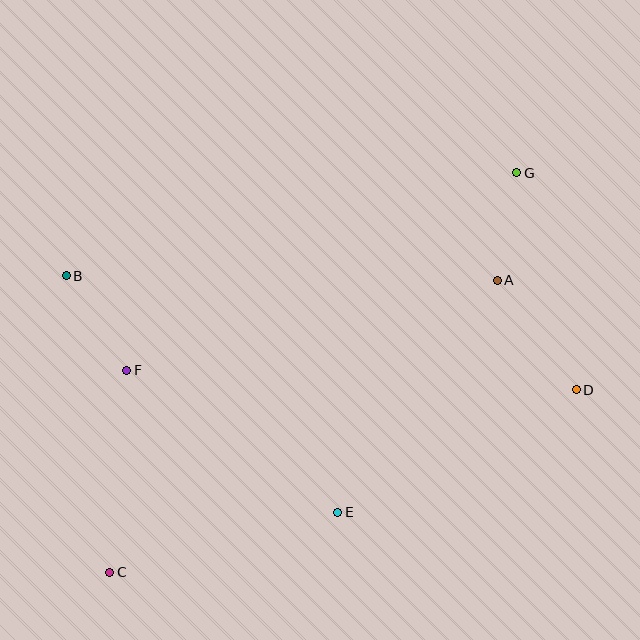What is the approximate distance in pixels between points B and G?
The distance between B and G is approximately 462 pixels.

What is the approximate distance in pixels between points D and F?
The distance between D and F is approximately 450 pixels.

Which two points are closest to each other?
Points A and G are closest to each other.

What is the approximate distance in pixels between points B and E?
The distance between B and E is approximately 360 pixels.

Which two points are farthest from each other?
Points C and G are farthest from each other.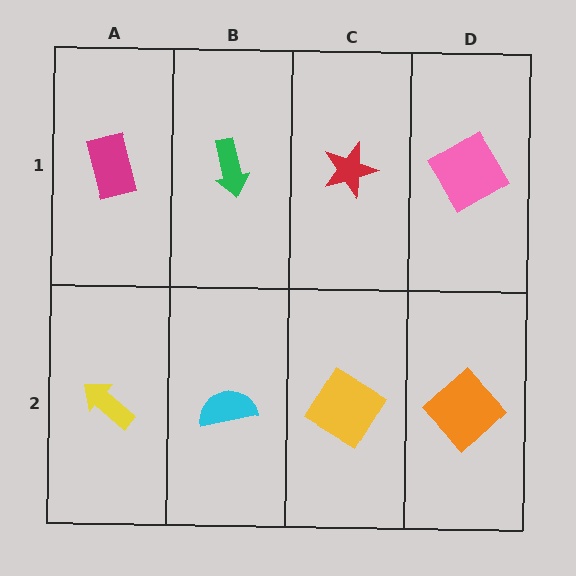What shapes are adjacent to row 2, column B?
A green arrow (row 1, column B), a yellow arrow (row 2, column A), a yellow diamond (row 2, column C).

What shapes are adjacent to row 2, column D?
A pink diamond (row 1, column D), a yellow diamond (row 2, column C).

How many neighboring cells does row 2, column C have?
3.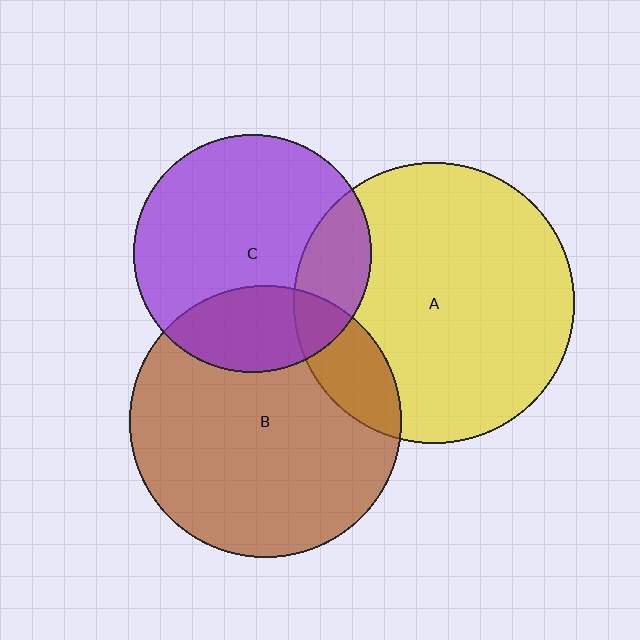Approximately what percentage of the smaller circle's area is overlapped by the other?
Approximately 15%.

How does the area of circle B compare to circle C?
Approximately 1.3 times.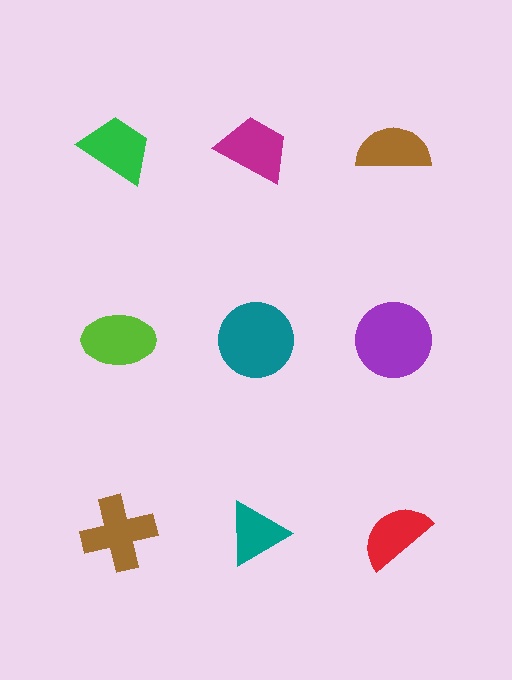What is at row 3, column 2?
A teal triangle.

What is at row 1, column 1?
A green trapezoid.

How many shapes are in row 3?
3 shapes.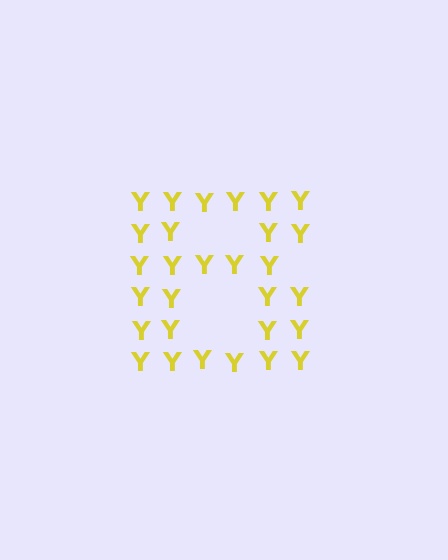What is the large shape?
The large shape is the letter B.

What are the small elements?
The small elements are letter Y's.